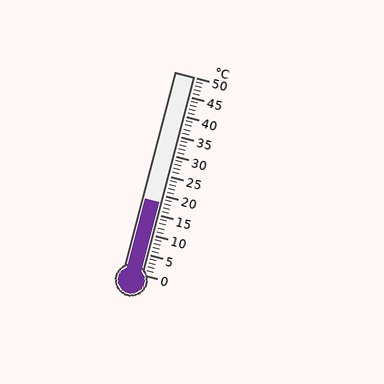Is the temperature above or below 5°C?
The temperature is above 5°C.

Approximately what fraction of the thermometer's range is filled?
The thermometer is filled to approximately 35% of its range.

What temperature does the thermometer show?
The thermometer shows approximately 18°C.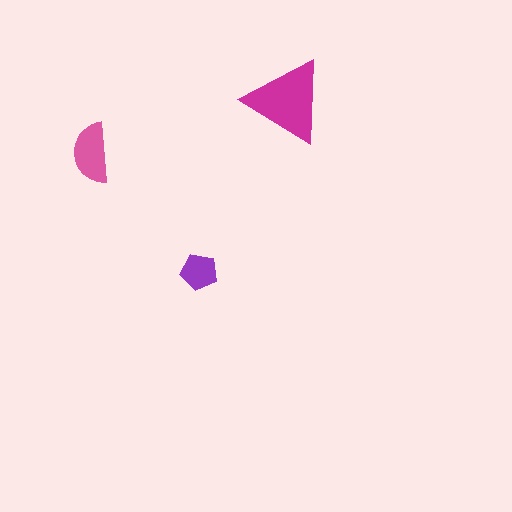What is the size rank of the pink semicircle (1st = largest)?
2nd.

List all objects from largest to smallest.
The magenta triangle, the pink semicircle, the purple pentagon.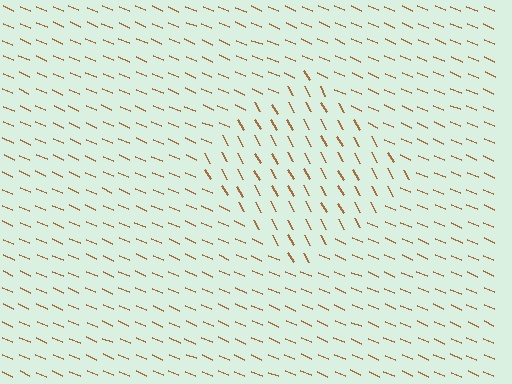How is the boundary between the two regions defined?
The boundary is defined purely by a change in line orientation (approximately 38 degrees difference). All lines are the same color and thickness.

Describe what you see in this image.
The image is filled with small brown line segments. A diamond region in the image has lines oriented differently from the surrounding lines, creating a visible texture boundary.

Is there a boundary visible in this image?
Yes, there is a texture boundary formed by a change in line orientation.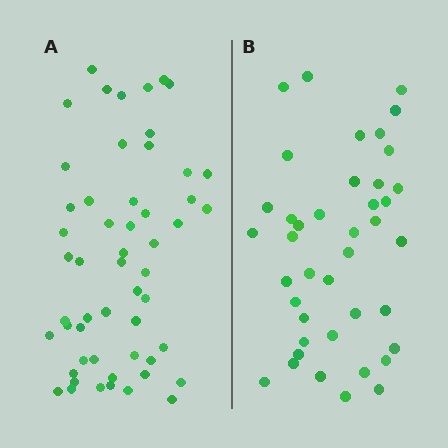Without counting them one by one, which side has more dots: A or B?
Region A (the left region) has more dots.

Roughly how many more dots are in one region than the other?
Region A has approximately 15 more dots than region B.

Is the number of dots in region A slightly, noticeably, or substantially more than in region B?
Region A has noticeably more, but not dramatically so. The ratio is roughly 1.3 to 1.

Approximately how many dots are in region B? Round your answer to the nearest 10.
About 40 dots. (The exact count is 41, which rounds to 40.)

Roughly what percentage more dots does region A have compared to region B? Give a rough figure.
About 30% more.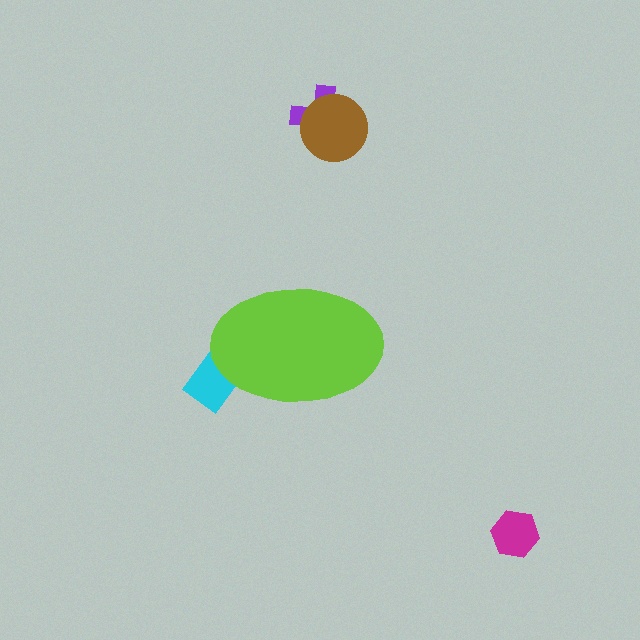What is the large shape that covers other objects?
A lime ellipse.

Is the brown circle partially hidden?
No, the brown circle is fully visible.